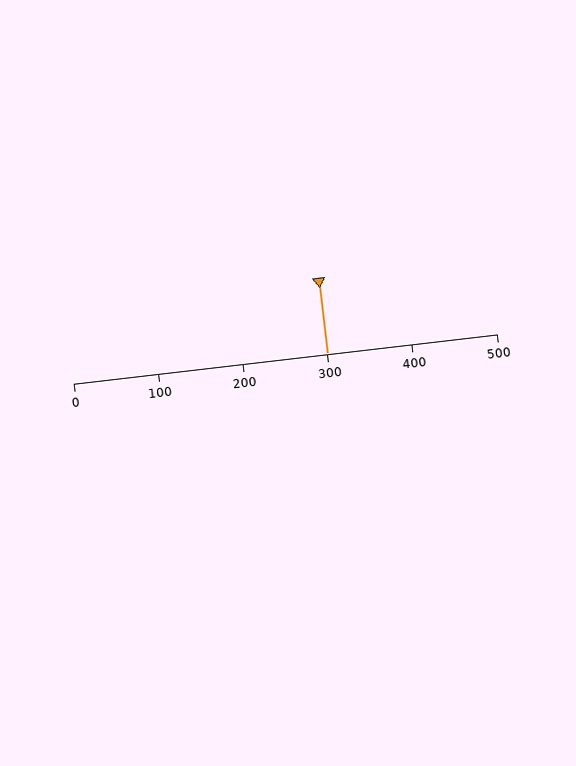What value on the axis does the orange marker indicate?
The marker indicates approximately 300.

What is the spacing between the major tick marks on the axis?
The major ticks are spaced 100 apart.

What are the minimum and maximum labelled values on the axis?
The axis runs from 0 to 500.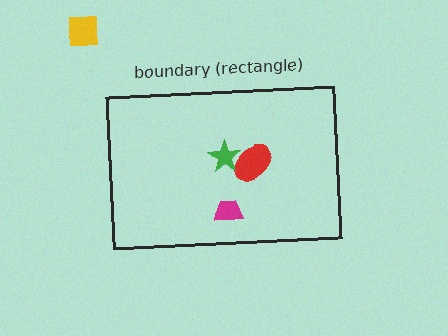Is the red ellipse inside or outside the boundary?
Inside.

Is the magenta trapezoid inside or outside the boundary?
Inside.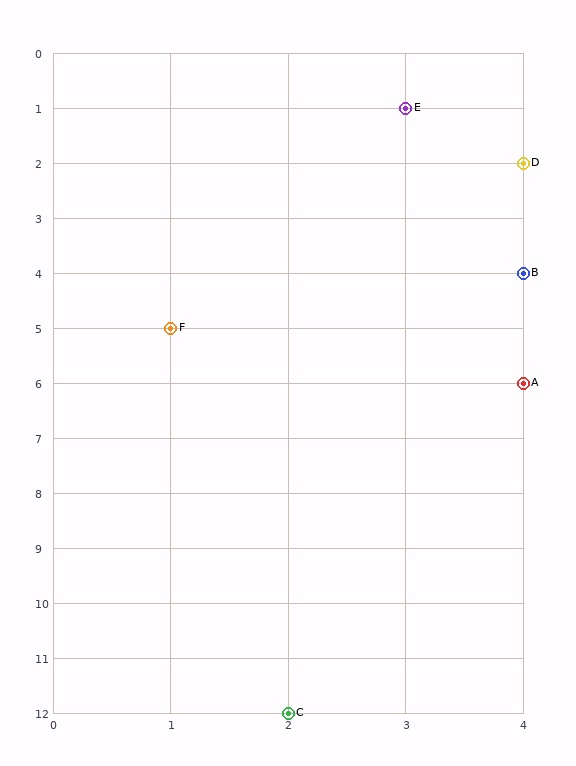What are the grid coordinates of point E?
Point E is at grid coordinates (3, 1).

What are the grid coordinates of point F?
Point F is at grid coordinates (1, 5).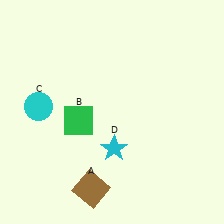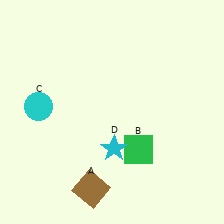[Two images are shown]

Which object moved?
The green square (B) moved right.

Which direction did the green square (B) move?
The green square (B) moved right.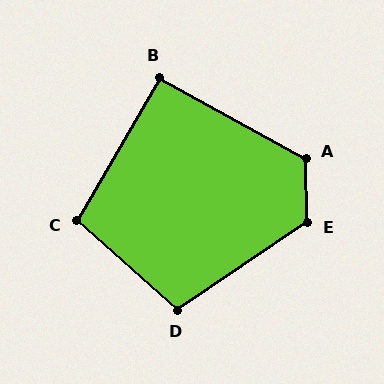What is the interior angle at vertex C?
Approximately 102 degrees (obtuse).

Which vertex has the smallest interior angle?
B, at approximately 91 degrees.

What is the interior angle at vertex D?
Approximately 104 degrees (obtuse).